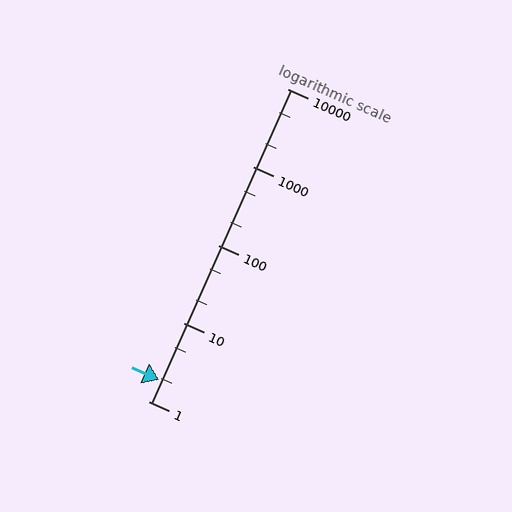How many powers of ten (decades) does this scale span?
The scale spans 4 decades, from 1 to 10000.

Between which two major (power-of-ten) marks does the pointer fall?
The pointer is between 1 and 10.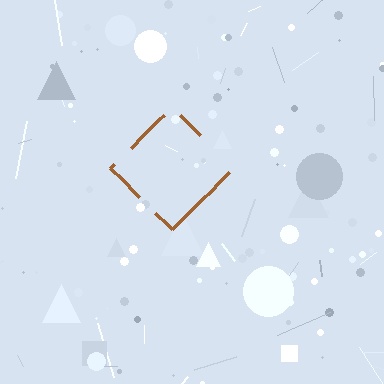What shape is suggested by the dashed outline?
The dashed outline suggests a diamond.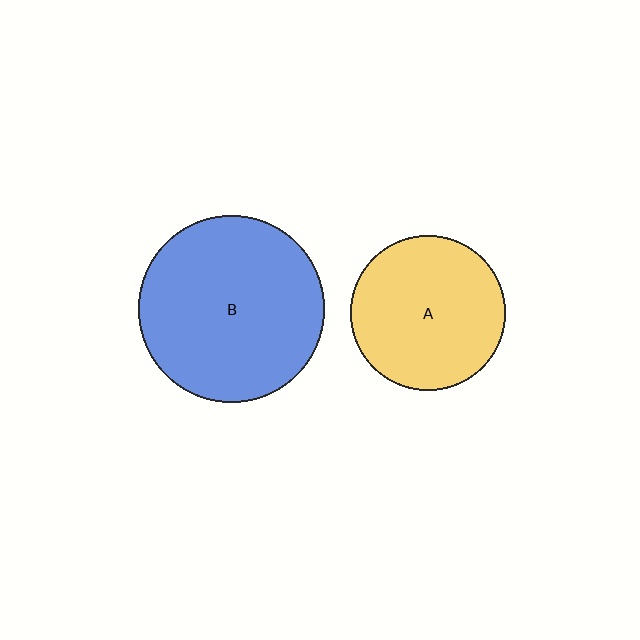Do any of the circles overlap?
No, none of the circles overlap.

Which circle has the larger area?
Circle B (blue).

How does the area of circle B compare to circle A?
Approximately 1.4 times.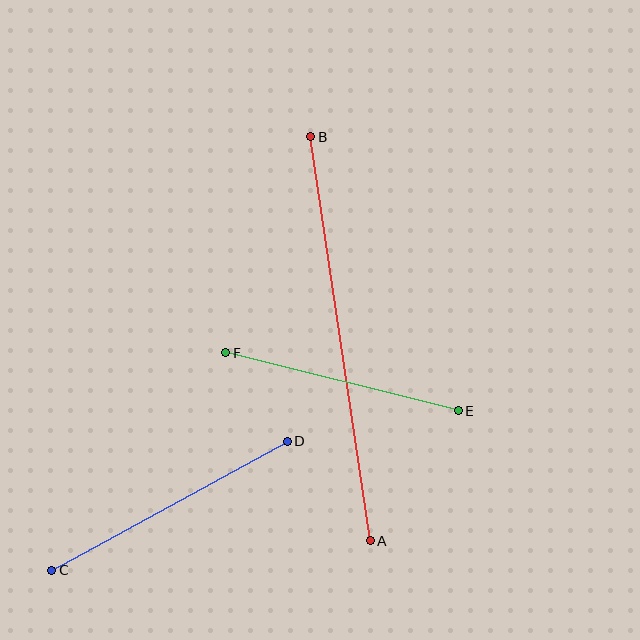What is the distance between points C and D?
The distance is approximately 269 pixels.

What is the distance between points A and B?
The distance is approximately 408 pixels.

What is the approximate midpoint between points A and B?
The midpoint is at approximately (340, 339) pixels.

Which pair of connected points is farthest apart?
Points A and B are farthest apart.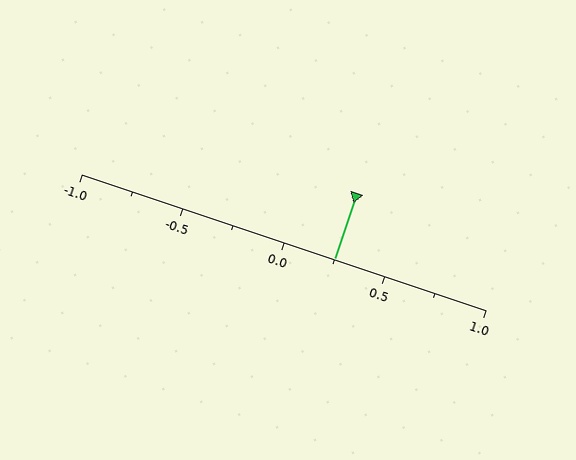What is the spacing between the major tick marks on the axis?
The major ticks are spaced 0.5 apart.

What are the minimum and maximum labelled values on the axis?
The axis runs from -1.0 to 1.0.